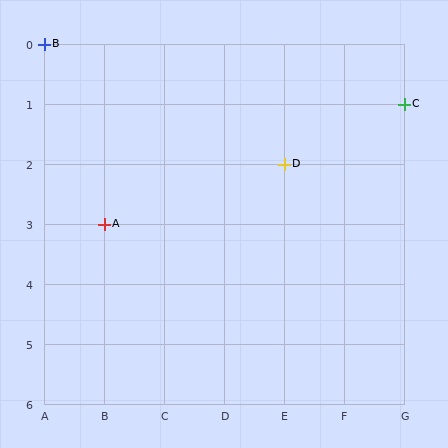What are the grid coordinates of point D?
Point D is at grid coordinates (E, 2).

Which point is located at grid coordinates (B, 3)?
Point A is at (B, 3).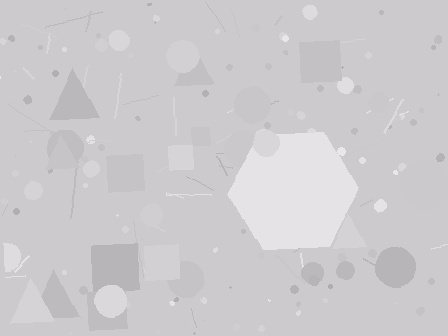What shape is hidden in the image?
A hexagon is hidden in the image.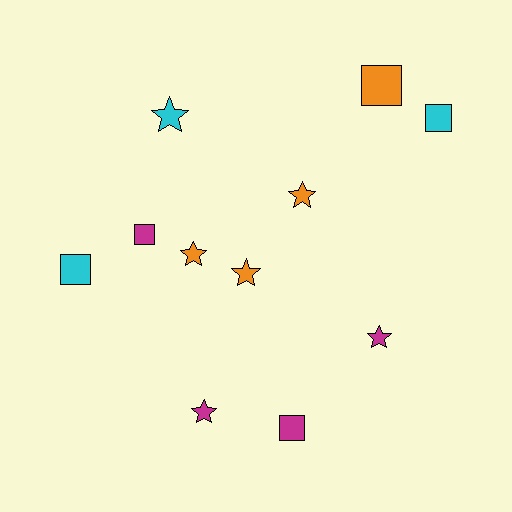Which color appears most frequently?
Magenta, with 4 objects.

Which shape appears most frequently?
Star, with 6 objects.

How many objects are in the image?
There are 11 objects.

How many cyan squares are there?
There are 2 cyan squares.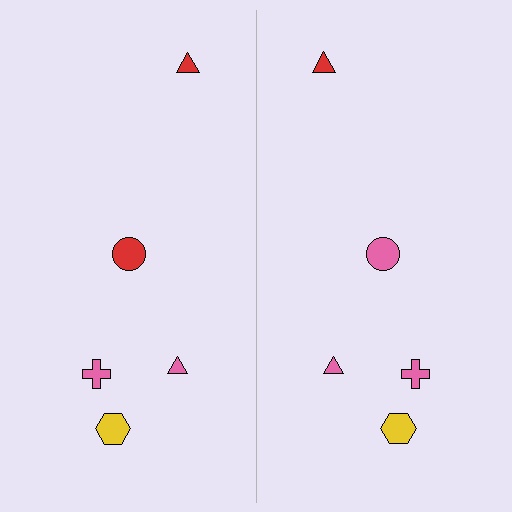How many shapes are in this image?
There are 10 shapes in this image.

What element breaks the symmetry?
The pink circle on the right side breaks the symmetry — its mirror counterpart is red.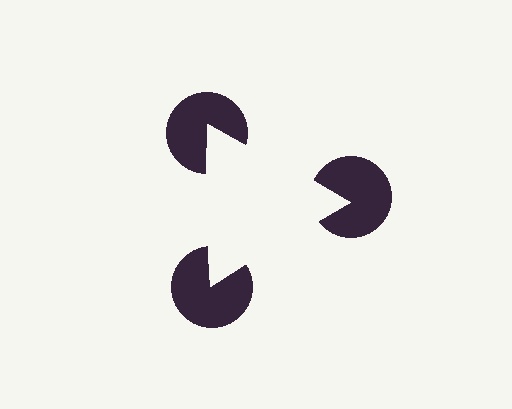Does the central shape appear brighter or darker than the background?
It typically appears slightly brighter than the background, even though no actual brightness change is drawn.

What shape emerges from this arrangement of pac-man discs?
An illusory triangle — its edges are inferred from the aligned wedge cuts in the pac-man discs, not physically drawn.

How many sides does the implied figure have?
3 sides.